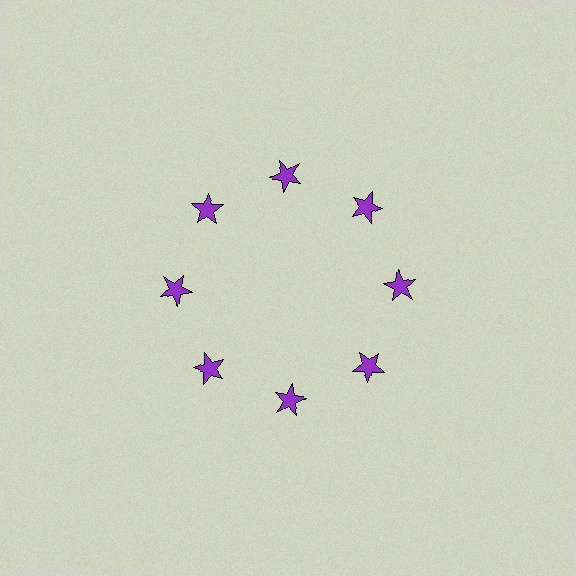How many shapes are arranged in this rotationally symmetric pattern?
There are 8 shapes, arranged in 8 groups of 1.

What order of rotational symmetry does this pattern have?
This pattern has 8-fold rotational symmetry.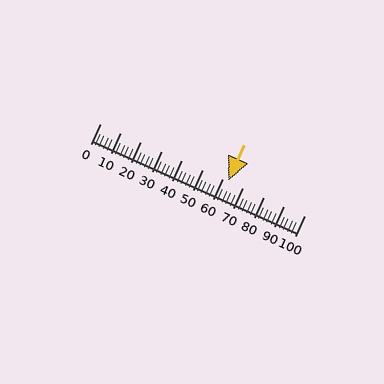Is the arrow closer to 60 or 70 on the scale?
The arrow is closer to 60.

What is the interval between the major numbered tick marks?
The major tick marks are spaced 10 units apart.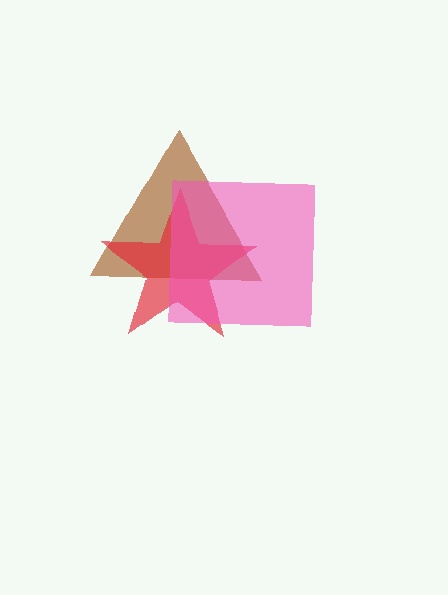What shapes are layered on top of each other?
The layered shapes are: a brown triangle, a red star, a pink square.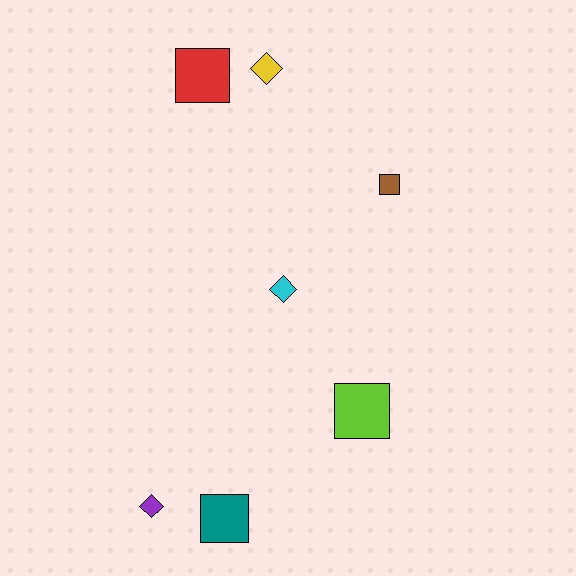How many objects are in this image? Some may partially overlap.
There are 7 objects.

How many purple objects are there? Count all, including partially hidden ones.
There is 1 purple object.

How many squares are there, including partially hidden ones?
There are 4 squares.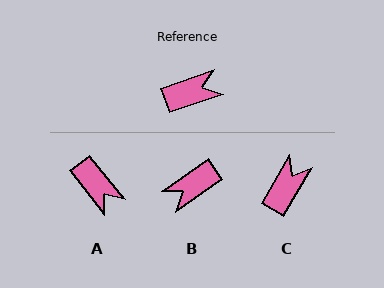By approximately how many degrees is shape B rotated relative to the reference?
Approximately 165 degrees clockwise.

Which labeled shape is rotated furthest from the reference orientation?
B, about 165 degrees away.